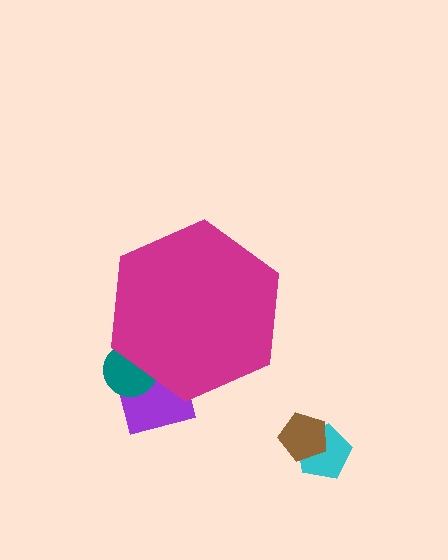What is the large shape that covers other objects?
A magenta hexagon.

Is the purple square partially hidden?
Yes, the purple square is partially hidden behind the magenta hexagon.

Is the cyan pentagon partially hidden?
No, the cyan pentagon is fully visible.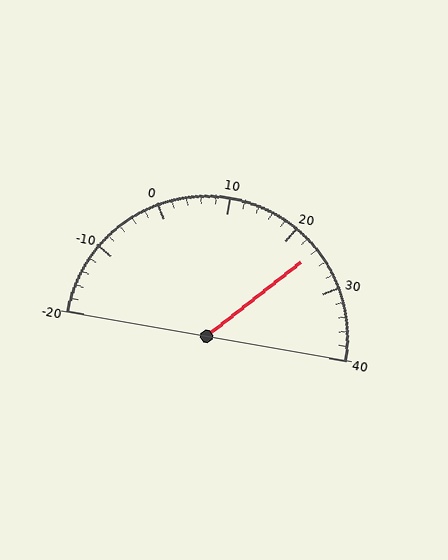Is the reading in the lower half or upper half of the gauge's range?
The reading is in the upper half of the range (-20 to 40).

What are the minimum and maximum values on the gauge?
The gauge ranges from -20 to 40.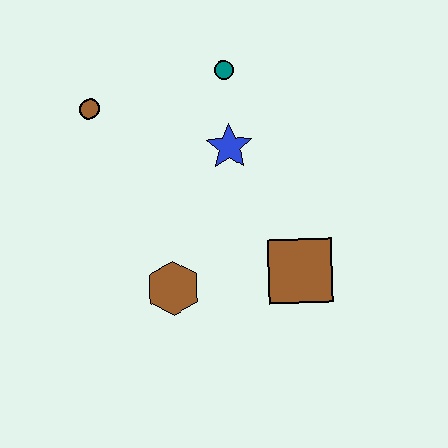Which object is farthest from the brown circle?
The brown square is farthest from the brown circle.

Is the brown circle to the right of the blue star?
No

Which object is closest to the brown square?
The brown hexagon is closest to the brown square.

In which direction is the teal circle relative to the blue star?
The teal circle is above the blue star.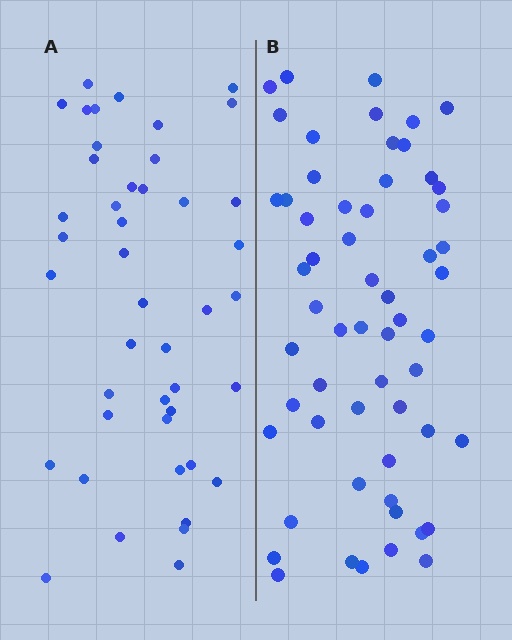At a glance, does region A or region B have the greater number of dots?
Region B (the right region) has more dots.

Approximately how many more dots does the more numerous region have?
Region B has approximately 15 more dots than region A.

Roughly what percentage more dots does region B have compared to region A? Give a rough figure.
About 30% more.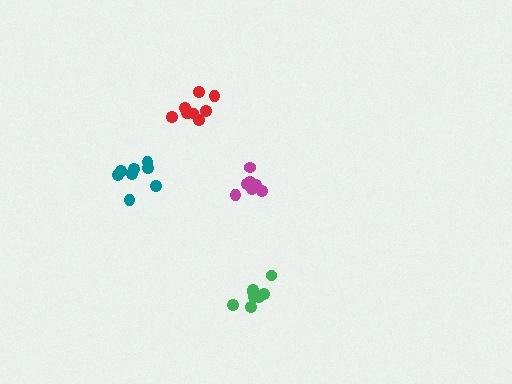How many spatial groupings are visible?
There are 4 spatial groupings.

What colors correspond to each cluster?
The clusters are colored: red, teal, green, magenta.